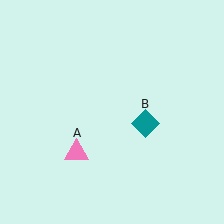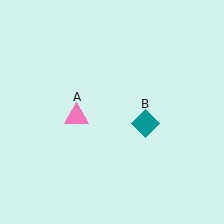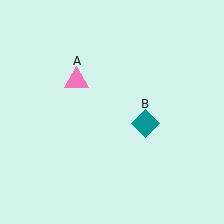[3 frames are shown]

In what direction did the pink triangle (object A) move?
The pink triangle (object A) moved up.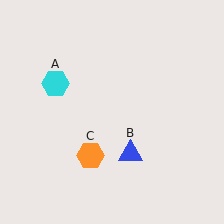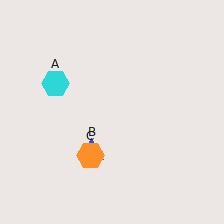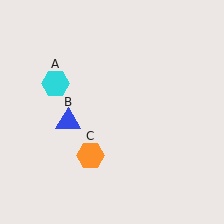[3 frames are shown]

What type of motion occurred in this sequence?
The blue triangle (object B) rotated clockwise around the center of the scene.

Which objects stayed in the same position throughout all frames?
Cyan hexagon (object A) and orange hexagon (object C) remained stationary.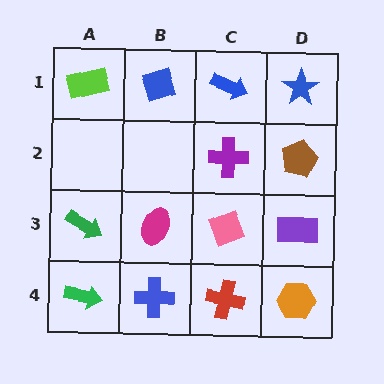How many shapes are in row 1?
4 shapes.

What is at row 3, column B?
A magenta ellipse.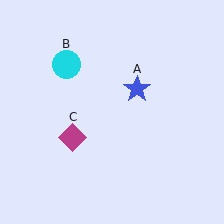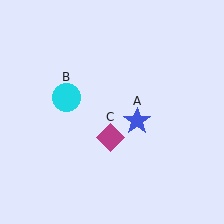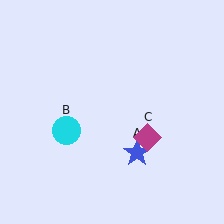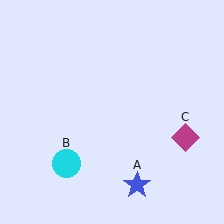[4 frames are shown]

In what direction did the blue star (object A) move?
The blue star (object A) moved down.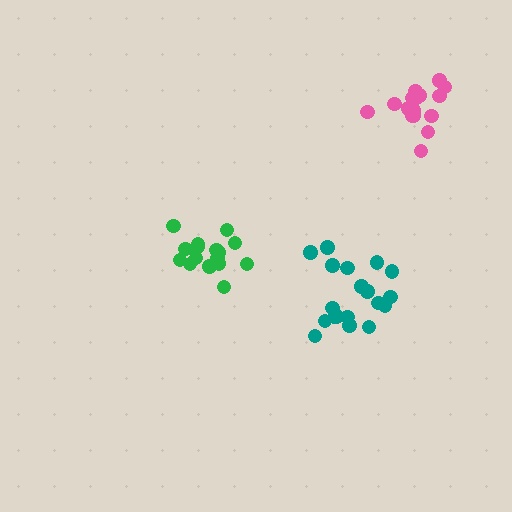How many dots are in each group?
Group 1: 18 dots, Group 2: 19 dots, Group 3: 16 dots (53 total).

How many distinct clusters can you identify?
There are 3 distinct clusters.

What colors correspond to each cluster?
The clusters are colored: pink, teal, green.